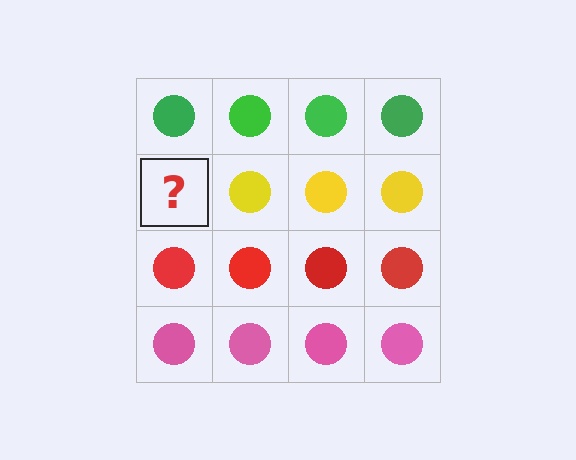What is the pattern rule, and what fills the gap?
The rule is that each row has a consistent color. The gap should be filled with a yellow circle.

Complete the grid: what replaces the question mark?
The question mark should be replaced with a yellow circle.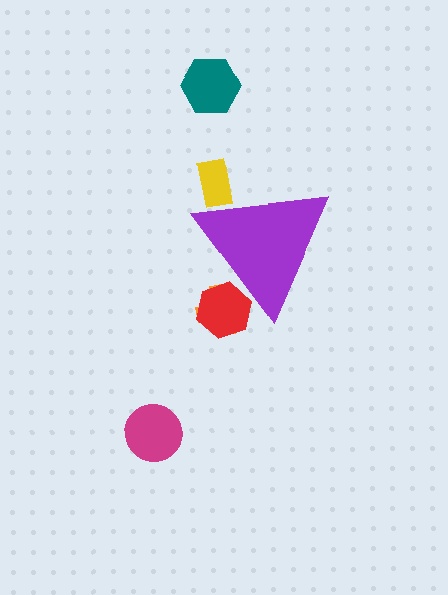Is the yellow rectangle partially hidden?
Yes, the yellow rectangle is partially hidden behind the purple triangle.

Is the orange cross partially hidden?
Yes, the orange cross is partially hidden behind the purple triangle.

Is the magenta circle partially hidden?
No, the magenta circle is fully visible.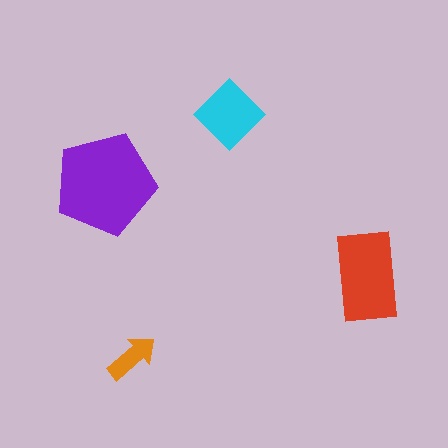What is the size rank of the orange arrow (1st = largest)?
4th.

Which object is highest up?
The cyan diamond is topmost.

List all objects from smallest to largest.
The orange arrow, the cyan diamond, the red rectangle, the purple pentagon.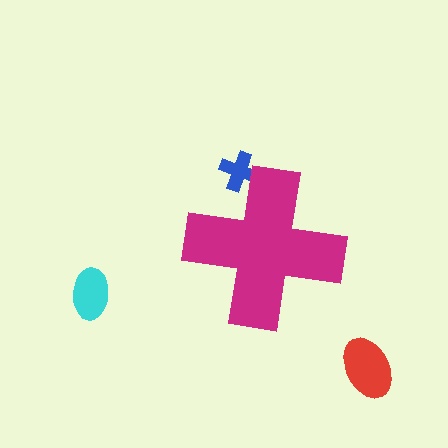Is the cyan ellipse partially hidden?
No, the cyan ellipse is fully visible.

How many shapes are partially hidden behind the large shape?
1 shape is partially hidden.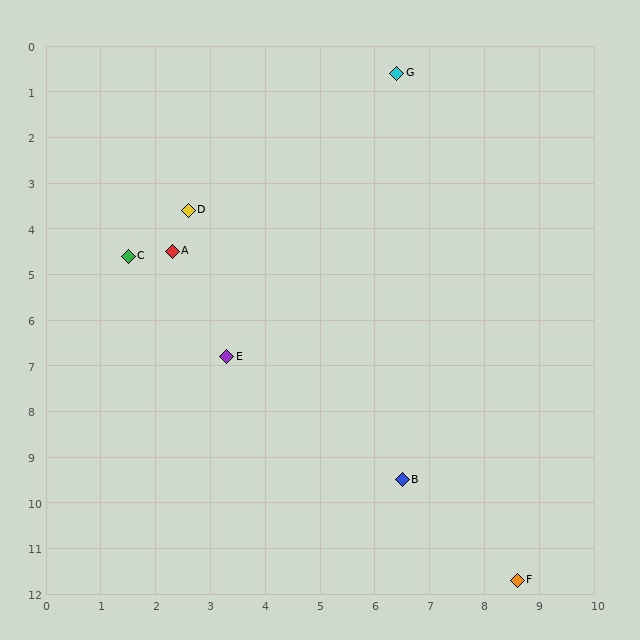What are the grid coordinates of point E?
Point E is at approximately (3.3, 6.8).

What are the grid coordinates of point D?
Point D is at approximately (2.6, 3.6).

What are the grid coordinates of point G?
Point G is at approximately (6.4, 0.6).